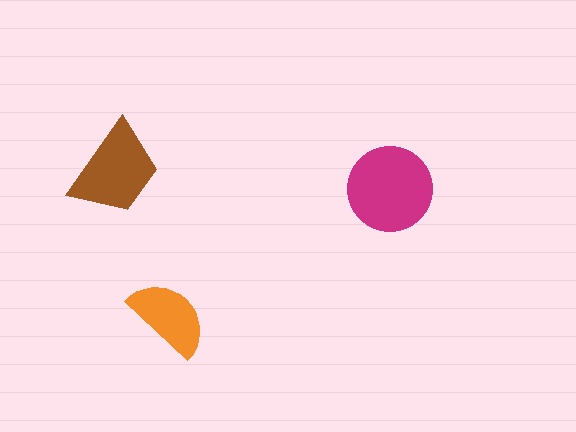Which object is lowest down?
The orange semicircle is bottommost.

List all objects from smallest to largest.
The orange semicircle, the brown trapezoid, the magenta circle.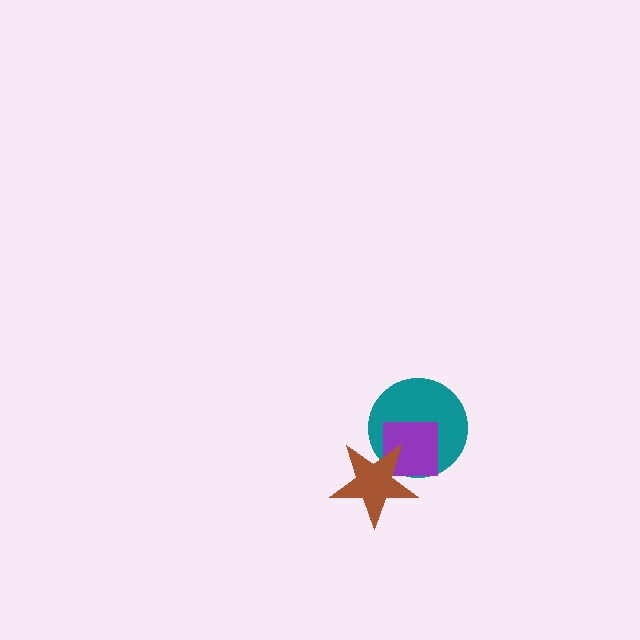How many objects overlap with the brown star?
2 objects overlap with the brown star.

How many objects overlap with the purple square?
2 objects overlap with the purple square.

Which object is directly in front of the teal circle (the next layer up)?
The purple square is directly in front of the teal circle.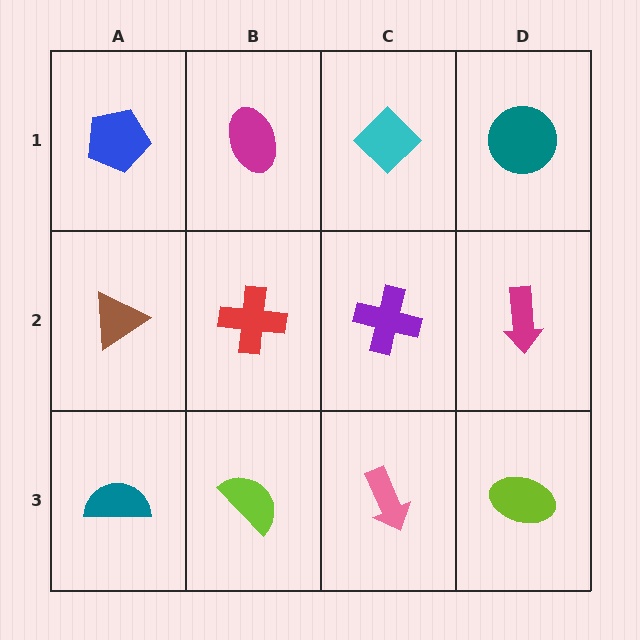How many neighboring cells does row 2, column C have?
4.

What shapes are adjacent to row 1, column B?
A red cross (row 2, column B), a blue pentagon (row 1, column A), a cyan diamond (row 1, column C).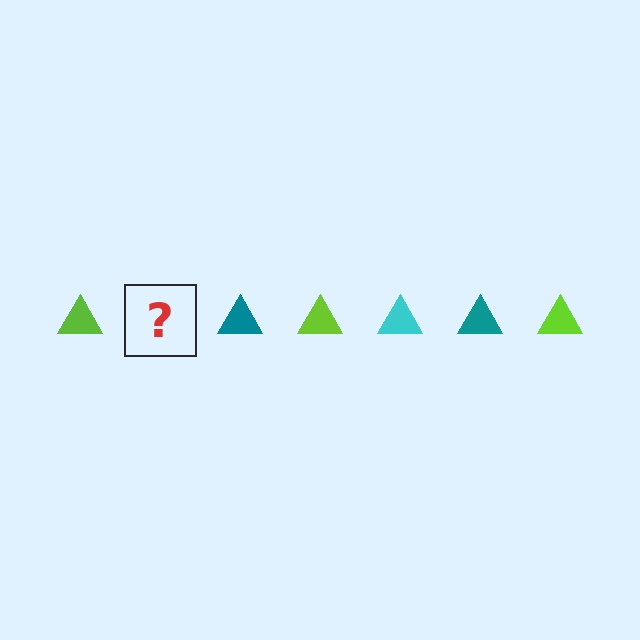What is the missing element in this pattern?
The missing element is a cyan triangle.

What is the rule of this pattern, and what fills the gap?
The rule is that the pattern cycles through lime, cyan, teal triangles. The gap should be filled with a cyan triangle.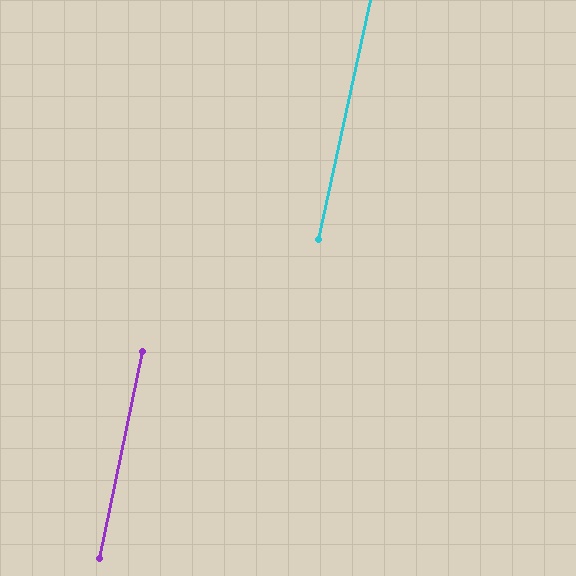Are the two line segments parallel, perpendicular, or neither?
Parallel — their directions differ by only 0.8°.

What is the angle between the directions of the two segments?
Approximately 1 degree.